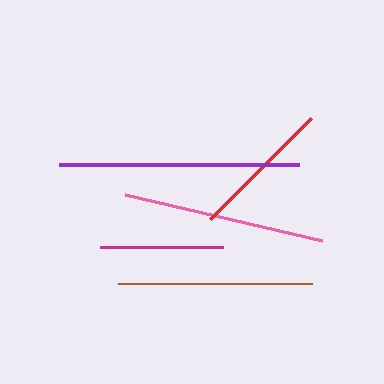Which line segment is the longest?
The purple line is the longest at approximately 240 pixels.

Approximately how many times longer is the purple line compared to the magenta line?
The purple line is approximately 1.9 times the length of the magenta line.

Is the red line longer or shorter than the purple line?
The purple line is longer than the red line.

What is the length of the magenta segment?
The magenta segment is approximately 124 pixels long.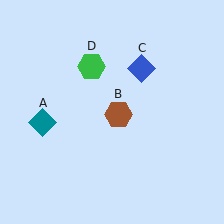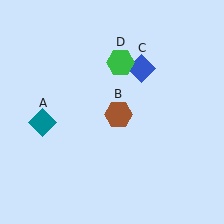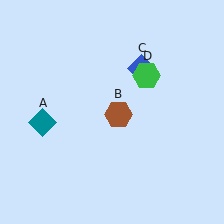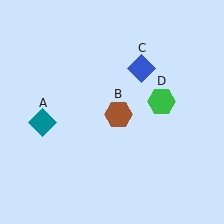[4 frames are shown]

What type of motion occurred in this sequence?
The green hexagon (object D) rotated clockwise around the center of the scene.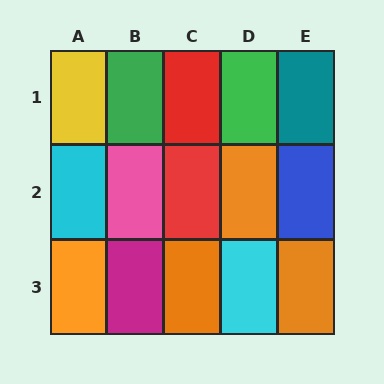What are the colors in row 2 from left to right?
Cyan, pink, red, orange, blue.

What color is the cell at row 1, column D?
Green.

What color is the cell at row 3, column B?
Magenta.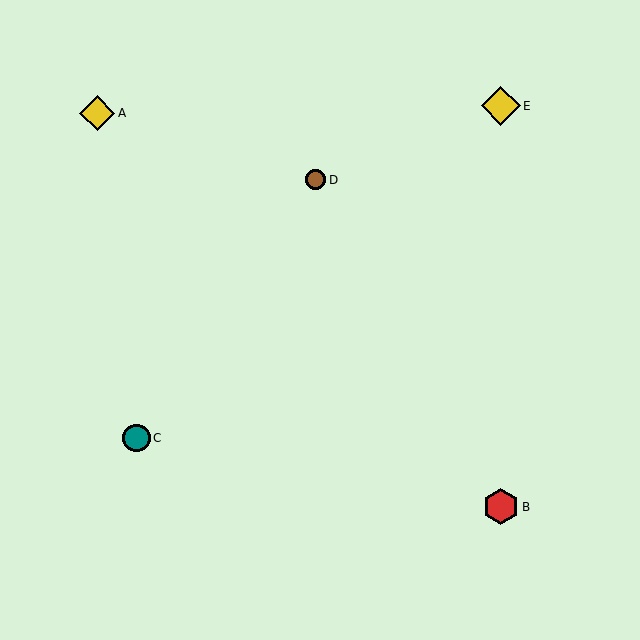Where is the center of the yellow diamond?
The center of the yellow diamond is at (97, 113).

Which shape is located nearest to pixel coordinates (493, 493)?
The red hexagon (labeled B) at (501, 507) is nearest to that location.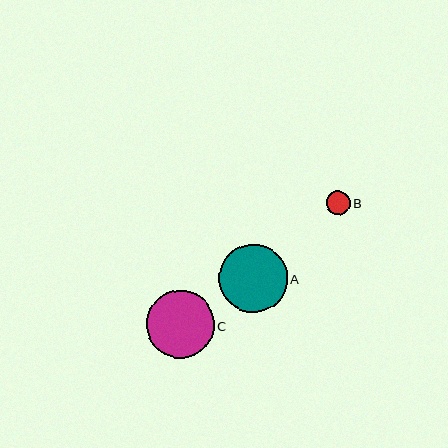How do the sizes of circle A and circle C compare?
Circle A and circle C are approximately the same size.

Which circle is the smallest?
Circle B is the smallest with a size of approximately 23 pixels.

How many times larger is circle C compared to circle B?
Circle C is approximately 2.9 times the size of circle B.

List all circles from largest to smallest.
From largest to smallest: A, C, B.